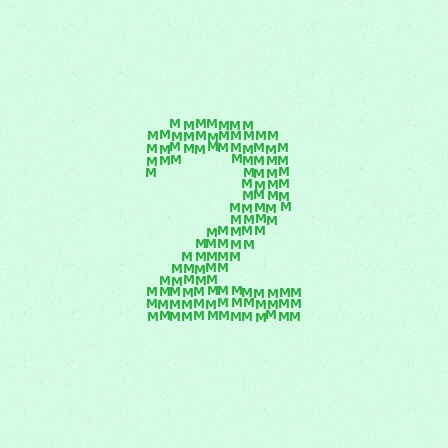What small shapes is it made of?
It is made of small letter M's.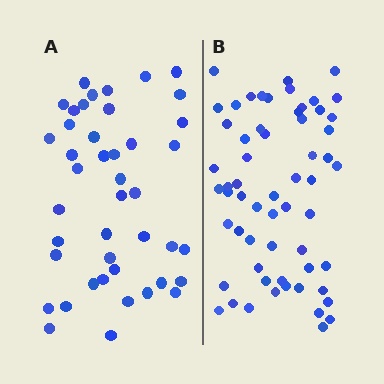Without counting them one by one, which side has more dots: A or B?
Region B (the right region) has more dots.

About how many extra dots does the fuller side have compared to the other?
Region B has approximately 15 more dots than region A.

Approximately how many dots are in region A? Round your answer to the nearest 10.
About 40 dots. (The exact count is 43, which rounds to 40.)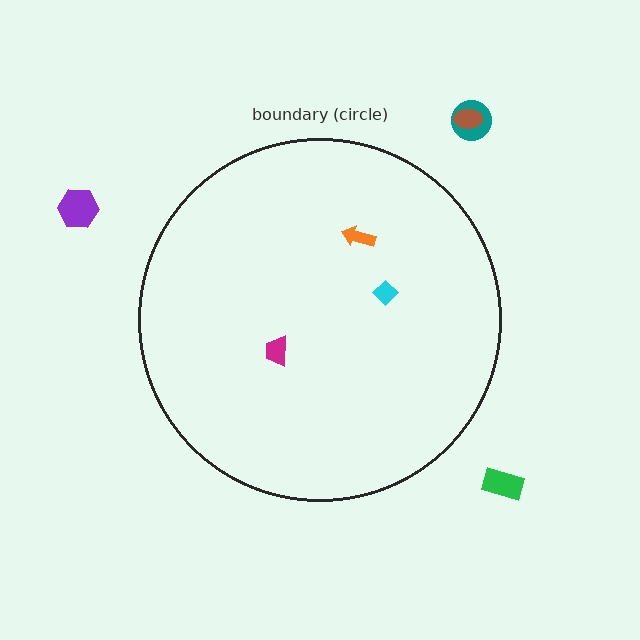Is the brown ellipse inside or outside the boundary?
Outside.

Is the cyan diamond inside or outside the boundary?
Inside.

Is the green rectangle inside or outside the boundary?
Outside.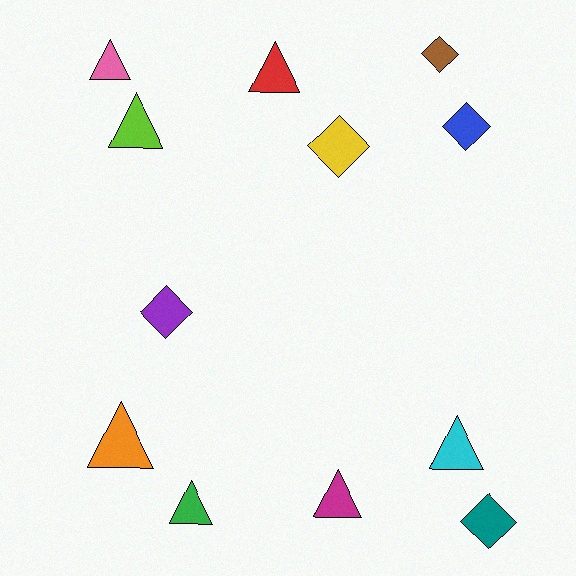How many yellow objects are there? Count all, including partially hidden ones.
There is 1 yellow object.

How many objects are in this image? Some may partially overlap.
There are 12 objects.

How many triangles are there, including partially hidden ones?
There are 7 triangles.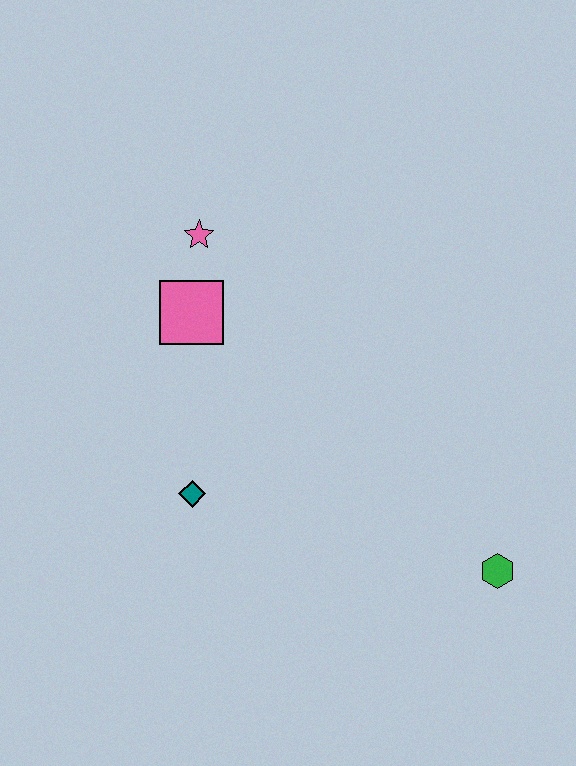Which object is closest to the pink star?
The pink square is closest to the pink star.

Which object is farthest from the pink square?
The green hexagon is farthest from the pink square.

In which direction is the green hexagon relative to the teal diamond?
The green hexagon is to the right of the teal diamond.